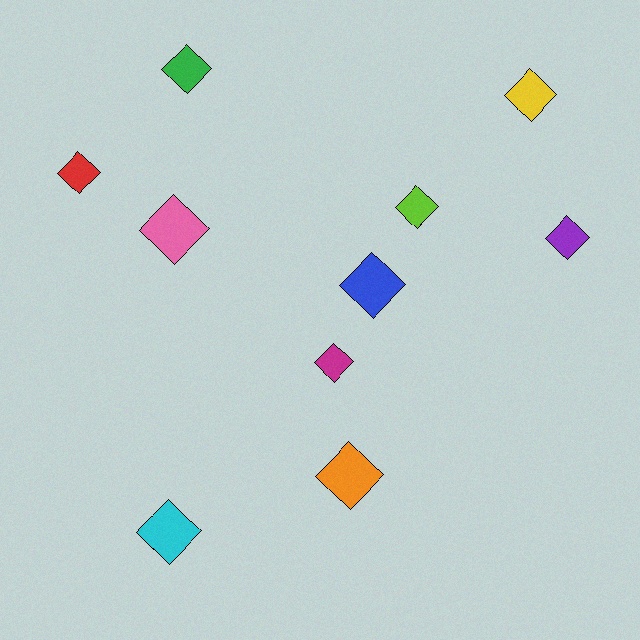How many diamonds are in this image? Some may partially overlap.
There are 10 diamonds.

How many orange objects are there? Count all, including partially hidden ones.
There is 1 orange object.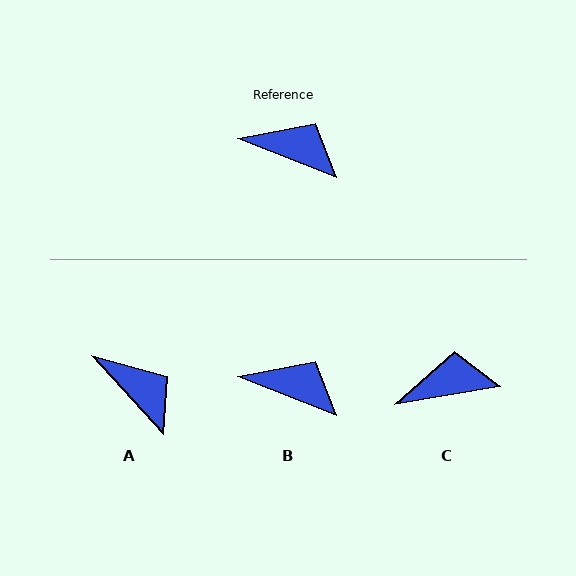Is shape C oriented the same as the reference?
No, it is off by about 31 degrees.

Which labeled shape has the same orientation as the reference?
B.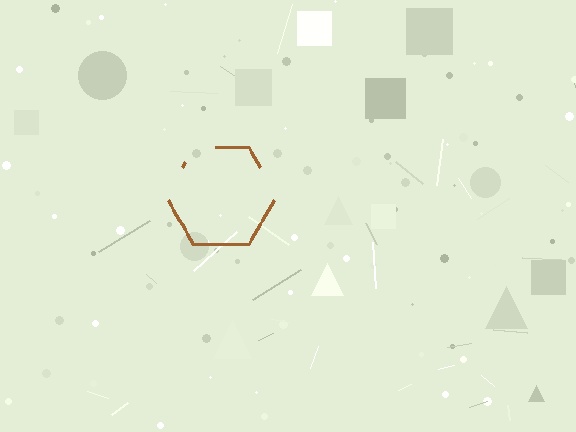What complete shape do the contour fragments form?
The contour fragments form a hexagon.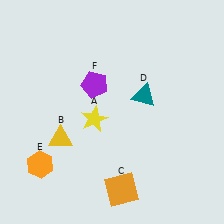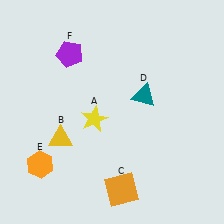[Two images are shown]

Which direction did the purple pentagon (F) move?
The purple pentagon (F) moved up.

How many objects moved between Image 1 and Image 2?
1 object moved between the two images.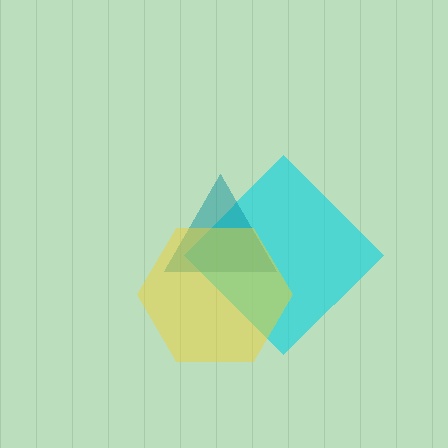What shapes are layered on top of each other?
The layered shapes are: a cyan diamond, a teal triangle, a yellow hexagon.